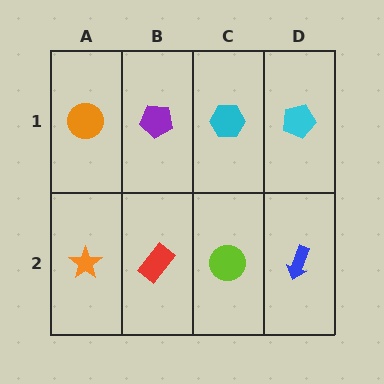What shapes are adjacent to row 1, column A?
An orange star (row 2, column A), a purple pentagon (row 1, column B).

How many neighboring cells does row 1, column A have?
2.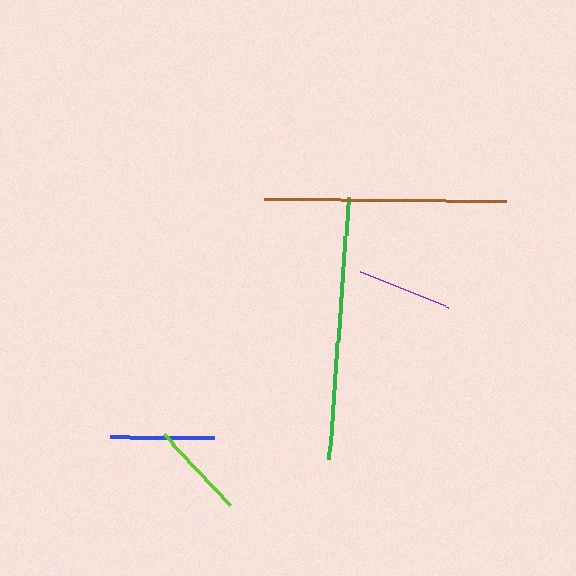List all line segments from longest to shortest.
From longest to shortest: green, brown, blue, lime, purple.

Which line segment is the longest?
The green line is the longest at approximately 264 pixels.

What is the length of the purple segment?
The purple segment is approximately 95 pixels long.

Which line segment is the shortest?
The purple line is the shortest at approximately 95 pixels.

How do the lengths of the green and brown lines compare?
The green and brown lines are approximately the same length.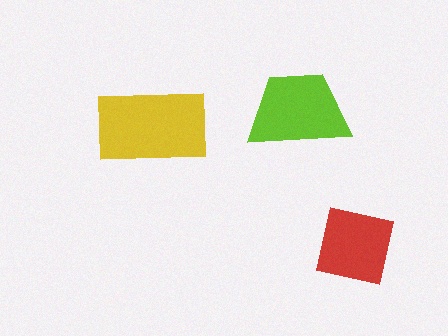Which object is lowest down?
The red square is bottommost.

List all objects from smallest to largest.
The red square, the lime trapezoid, the yellow rectangle.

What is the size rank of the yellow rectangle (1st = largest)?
1st.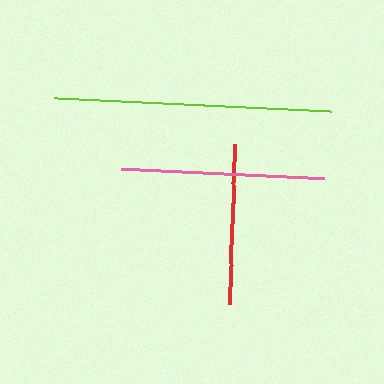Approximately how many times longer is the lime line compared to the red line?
The lime line is approximately 1.7 times the length of the red line.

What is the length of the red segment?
The red segment is approximately 160 pixels long.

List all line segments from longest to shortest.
From longest to shortest: lime, pink, red.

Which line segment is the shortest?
The red line is the shortest at approximately 160 pixels.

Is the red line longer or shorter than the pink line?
The pink line is longer than the red line.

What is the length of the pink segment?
The pink segment is approximately 203 pixels long.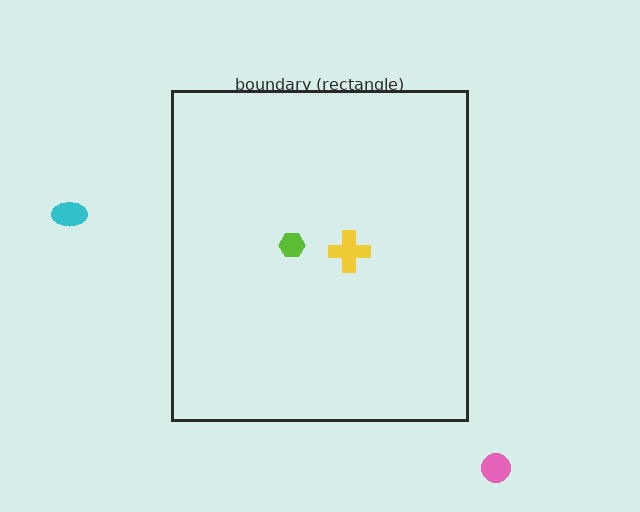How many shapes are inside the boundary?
2 inside, 2 outside.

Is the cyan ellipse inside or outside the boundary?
Outside.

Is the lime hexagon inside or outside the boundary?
Inside.